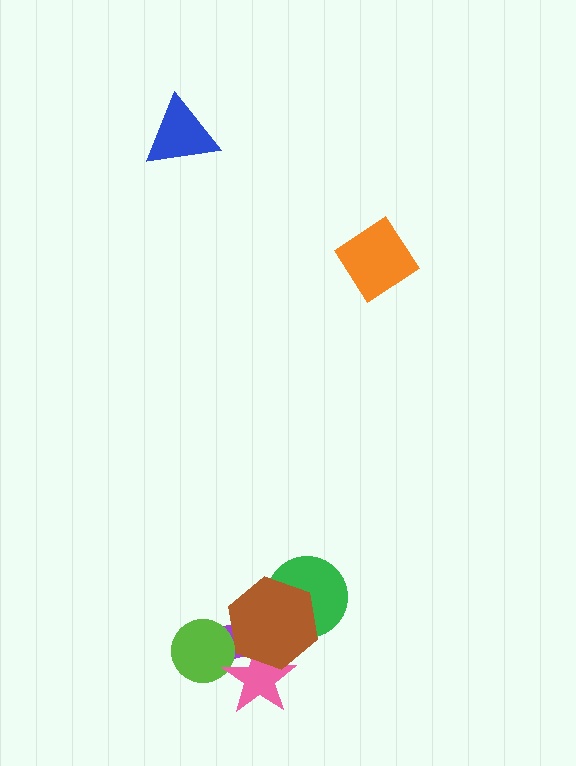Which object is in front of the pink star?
The brown hexagon is in front of the pink star.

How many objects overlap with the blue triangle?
0 objects overlap with the blue triangle.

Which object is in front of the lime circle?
The pink star is in front of the lime circle.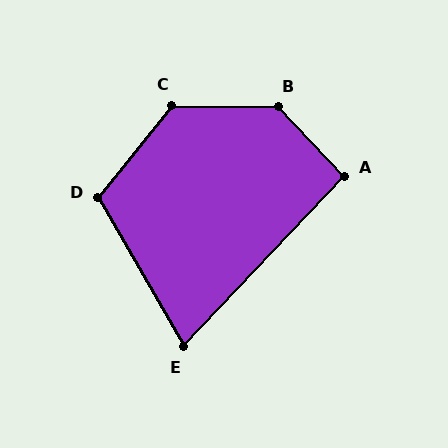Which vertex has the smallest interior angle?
E, at approximately 73 degrees.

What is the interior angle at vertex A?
Approximately 93 degrees (approximately right).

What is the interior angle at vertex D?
Approximately 111 degrees (obtuse).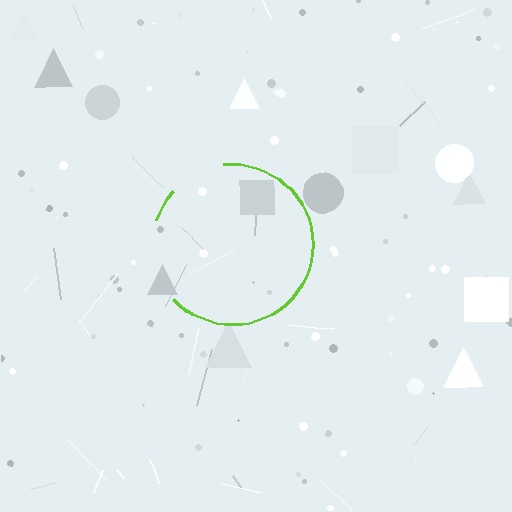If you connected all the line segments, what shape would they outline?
They would outline a circle.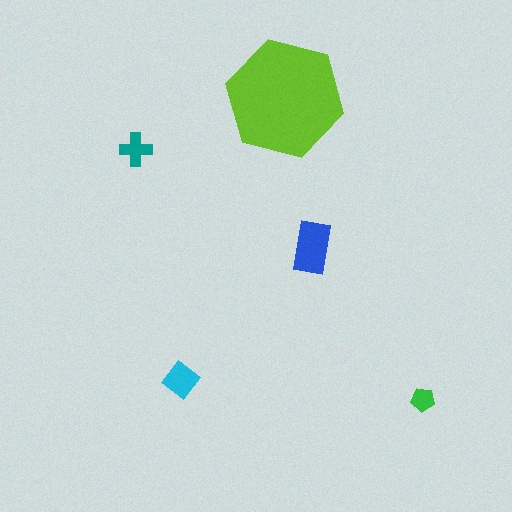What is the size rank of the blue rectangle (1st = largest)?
2nd.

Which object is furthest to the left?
The teal cross is leftmost.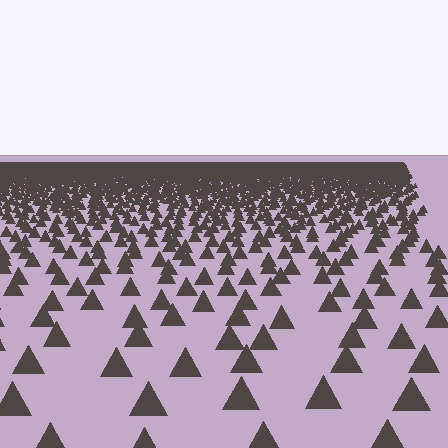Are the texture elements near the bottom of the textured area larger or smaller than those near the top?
Larger. Near the bottom, elements are closer to the viewer and appear at a bigger on-screen size.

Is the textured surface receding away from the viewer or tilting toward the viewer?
The surface is receding away from the viewer. Texture elements get smaller and denser toward the top.